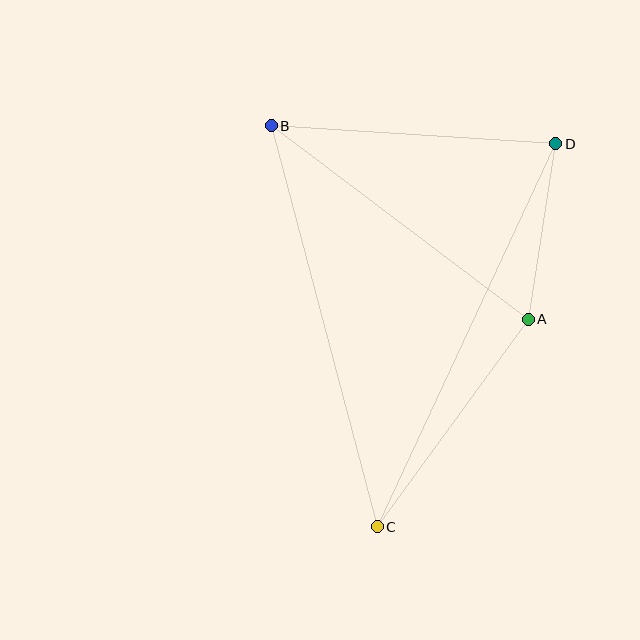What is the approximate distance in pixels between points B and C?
The distance between B and C is approximately 415 pixels.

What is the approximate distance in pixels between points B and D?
The distance between B and D is approximately 285 pixels.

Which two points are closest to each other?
Points A and D are closest to each other.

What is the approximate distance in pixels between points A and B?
The distance between A and B is approximately 322 pixels.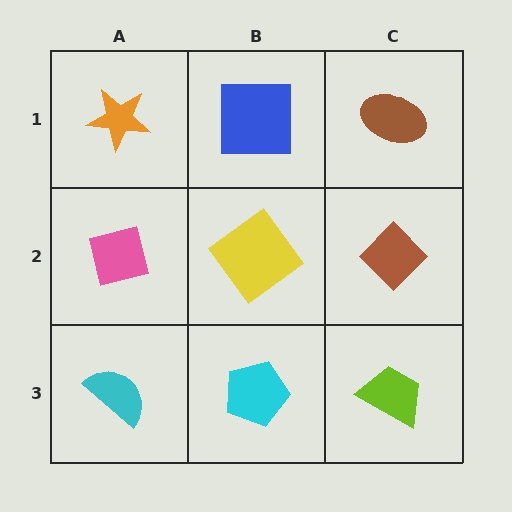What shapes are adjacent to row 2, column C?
A brown ellipse (row 1, column C), a lime trapezoid (row 3, column C), a yellow diamond (row 2, column B).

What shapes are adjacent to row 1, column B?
A yellow diamond (row 2, column B), an orange star (row 1, column A), a brown ellipse (row 1, column C).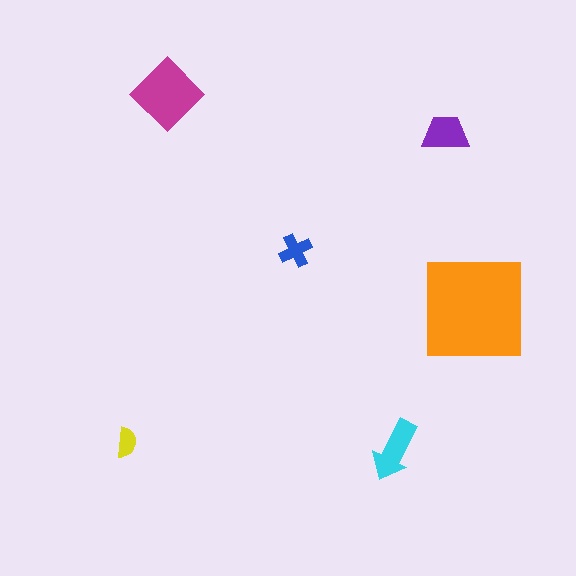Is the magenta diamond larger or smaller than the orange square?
Smaller.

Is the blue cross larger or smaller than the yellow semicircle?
Larger.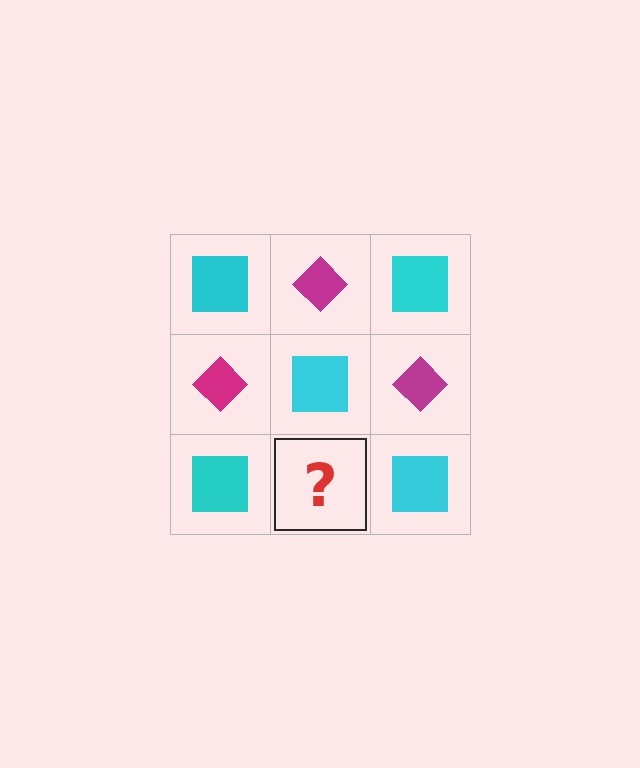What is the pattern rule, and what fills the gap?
The rule is that it alternates cyan square and magenta diamond in a checkerboard pattern. The gap should be filled with a magenta diamond.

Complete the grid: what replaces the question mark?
The question mark should be replaced with a magenta diamond.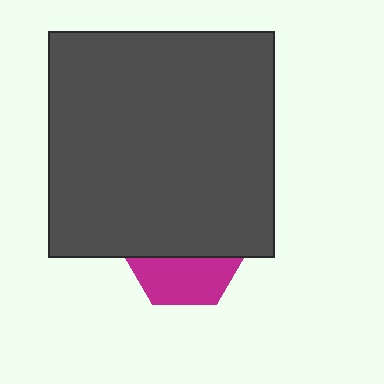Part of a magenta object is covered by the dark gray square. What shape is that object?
It is a hexagon.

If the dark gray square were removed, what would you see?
You would see the complete magenta hexagon.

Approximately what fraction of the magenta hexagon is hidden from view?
Roughly 59% of the magenta hexagon is hidden behind the dark gray square.